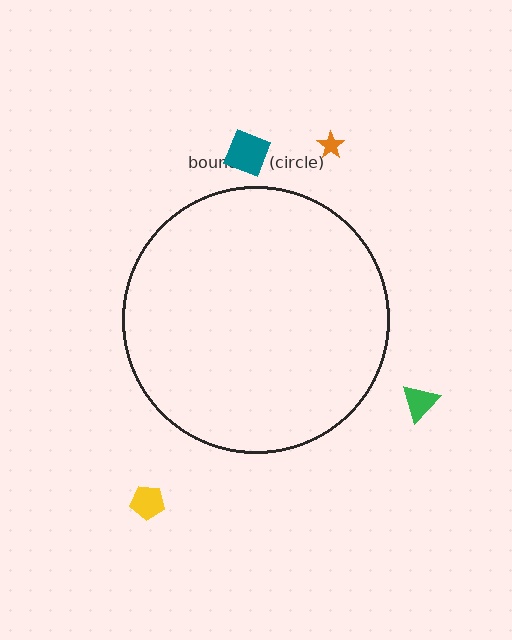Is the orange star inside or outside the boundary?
Outside.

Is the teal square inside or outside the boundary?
Outside.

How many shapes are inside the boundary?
0 inside, 4 outside.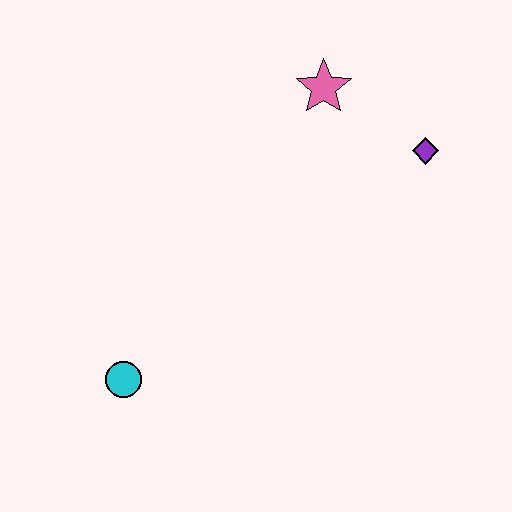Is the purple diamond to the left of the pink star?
No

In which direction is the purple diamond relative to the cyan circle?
The purple diamond is to the right of the cyan circle.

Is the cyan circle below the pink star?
Yes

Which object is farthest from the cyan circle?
The purple diamond is farthest from the cyan circle.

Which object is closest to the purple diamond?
The pink star is closest to the purple diamond.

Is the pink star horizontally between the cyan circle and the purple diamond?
Yes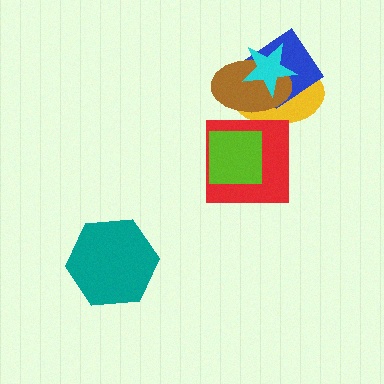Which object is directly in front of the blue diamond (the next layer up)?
The brown ellipse is directly in front of the blue diamond.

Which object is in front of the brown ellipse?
The cyan star is in front of the brown ellipse.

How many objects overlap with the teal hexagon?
0 objects overlap with the teal hexagon.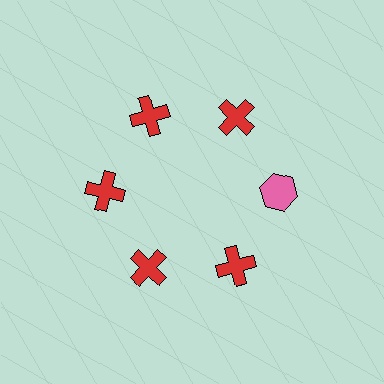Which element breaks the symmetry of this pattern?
The pink hexagon at roughly the 3 o'clock position breaks the symmetry. All other shapes are red crosses.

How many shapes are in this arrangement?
There are 6 shapes arranged in a ring pattern.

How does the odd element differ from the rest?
It differs in both color (pink instead of red) and shape (hexagon instead of cross).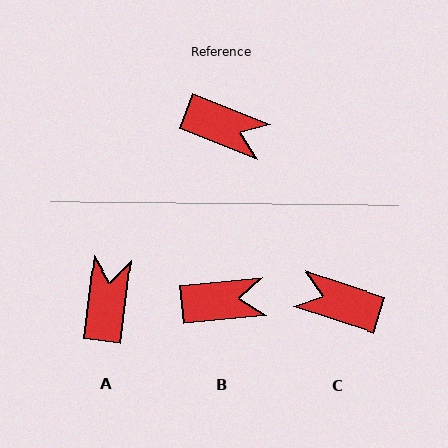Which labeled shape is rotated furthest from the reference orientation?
C, about 176 degrees away.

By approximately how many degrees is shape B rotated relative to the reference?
Approximately 27 degrees counter-clockwise.